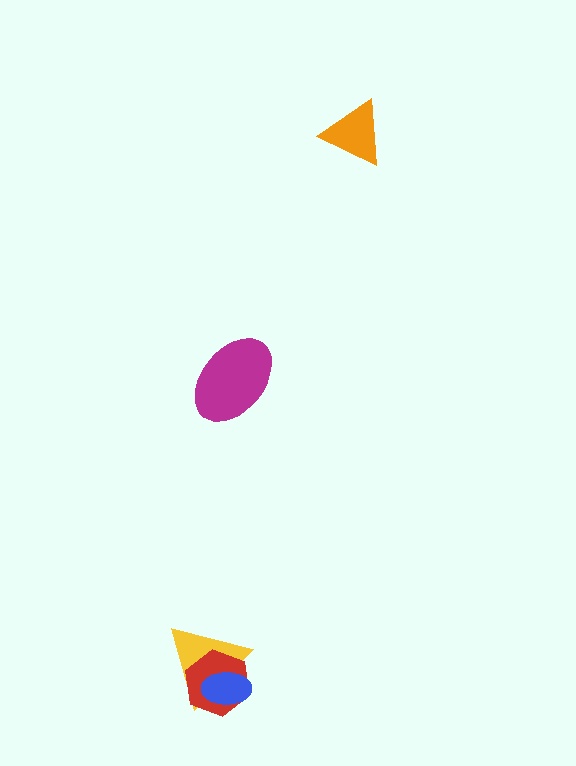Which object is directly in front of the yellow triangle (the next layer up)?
The red hexagon is directly in front of the yellow triangle.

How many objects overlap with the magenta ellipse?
0 objects overlap with the magenta ellipse.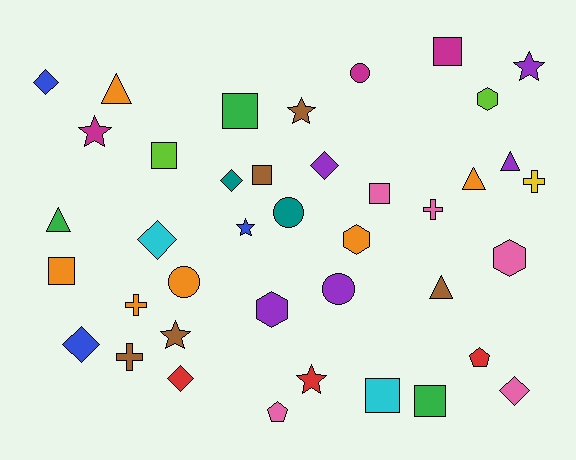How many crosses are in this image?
There are 4 crosses.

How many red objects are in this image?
There are 3 red objects.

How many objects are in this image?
There are 40 objects.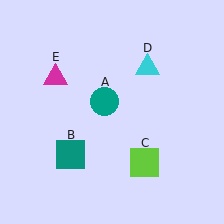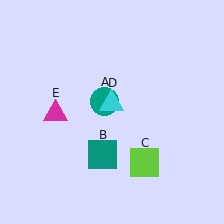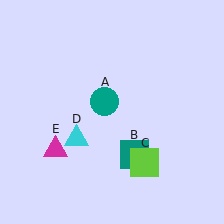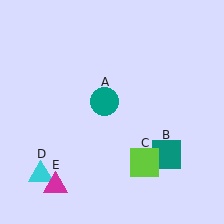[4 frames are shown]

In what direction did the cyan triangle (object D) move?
The cyan triangle (object D) moved down and to the left.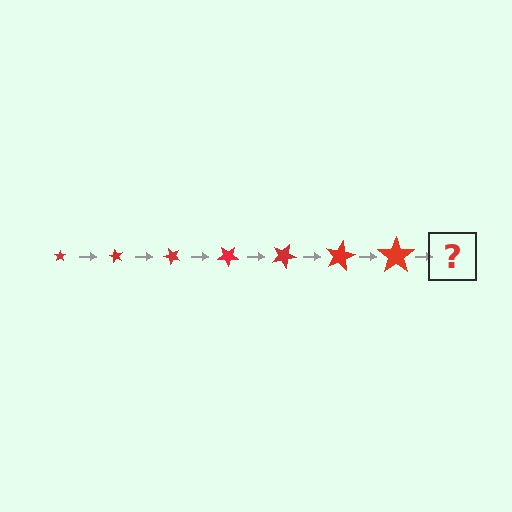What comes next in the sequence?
The next element should be a star, larger than the previous one and rotated 420 degrees from the start.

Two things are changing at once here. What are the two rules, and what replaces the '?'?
The two rules are that the star grows larger each step and it rotates 60 degrees each step. The '?' should be a star, larger than the previous one and rotated 420 degrees from the start.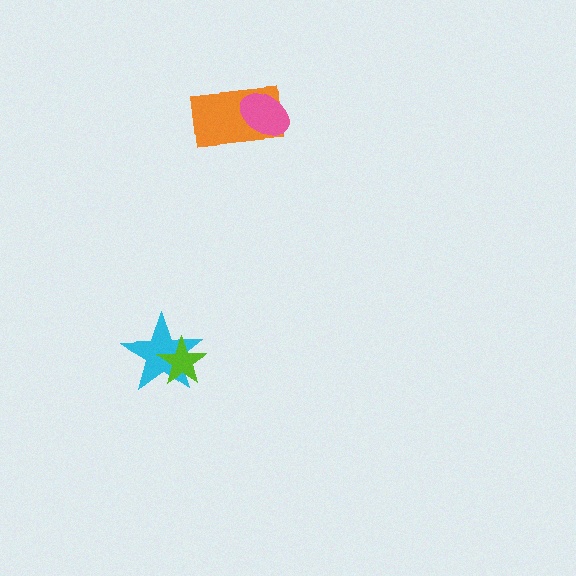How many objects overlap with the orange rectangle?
1 object overlaps with the orange rectangle.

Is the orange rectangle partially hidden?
Yes, it is partially covered by another shape.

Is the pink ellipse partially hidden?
No, no other shape covers it.